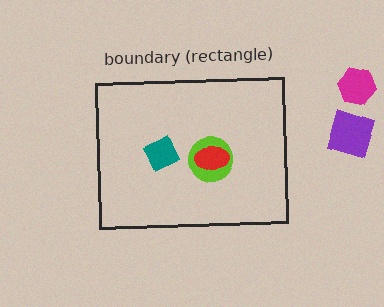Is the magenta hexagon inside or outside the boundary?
Outside.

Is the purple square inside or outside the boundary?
Outside.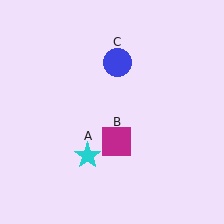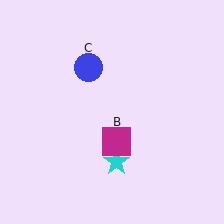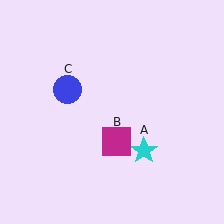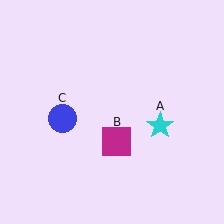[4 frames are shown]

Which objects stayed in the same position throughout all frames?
Magenta square (object B) remained stationary.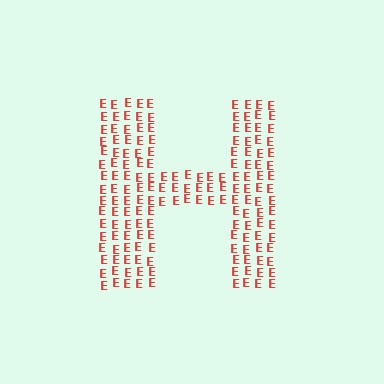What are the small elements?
The small elements are letter E's.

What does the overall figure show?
The overall figure shows the letter H.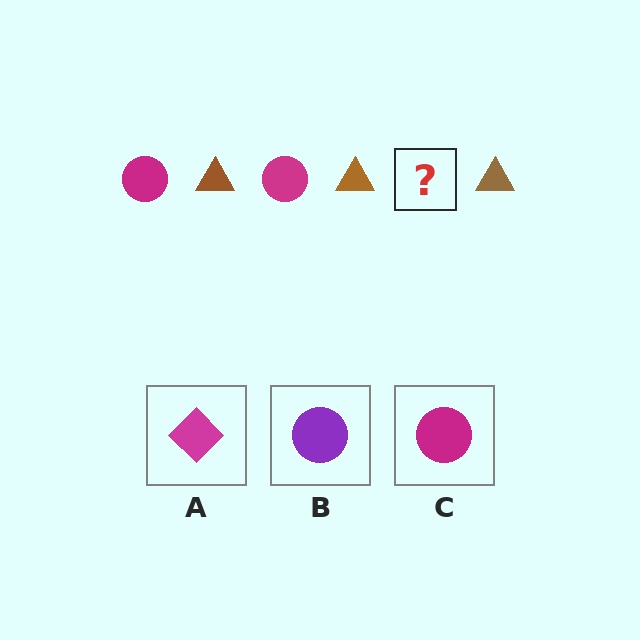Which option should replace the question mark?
Option C.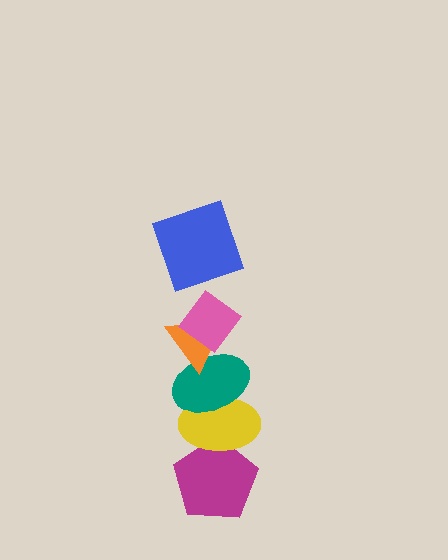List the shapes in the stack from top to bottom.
From top to bottom: the blue square, the pink diamond, the orange triangle, the teal ellipse, the yellow ellipse, the magenta pentagon.